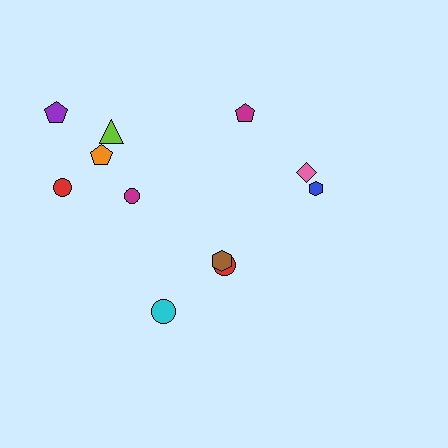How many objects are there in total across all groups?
There are 11 objects.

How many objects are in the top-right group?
There are 3 objects.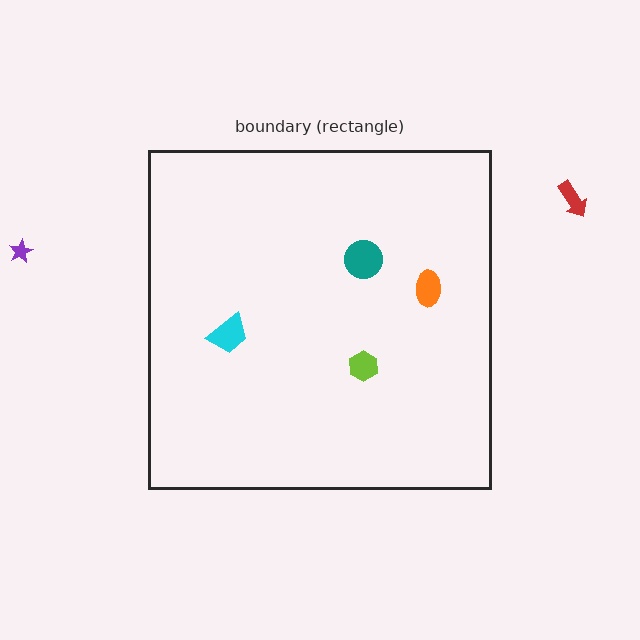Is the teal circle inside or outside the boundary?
Inside.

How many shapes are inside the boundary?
4 inside, 2 outside.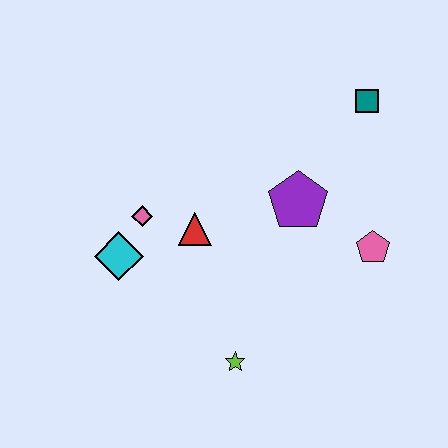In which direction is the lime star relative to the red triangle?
The lime star is below the red triangle.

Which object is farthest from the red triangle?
The teal square is farthest from the red triangle.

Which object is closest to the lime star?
The red triangle is closest to the lime star.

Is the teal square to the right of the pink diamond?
Yes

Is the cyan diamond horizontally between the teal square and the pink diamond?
No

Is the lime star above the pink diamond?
No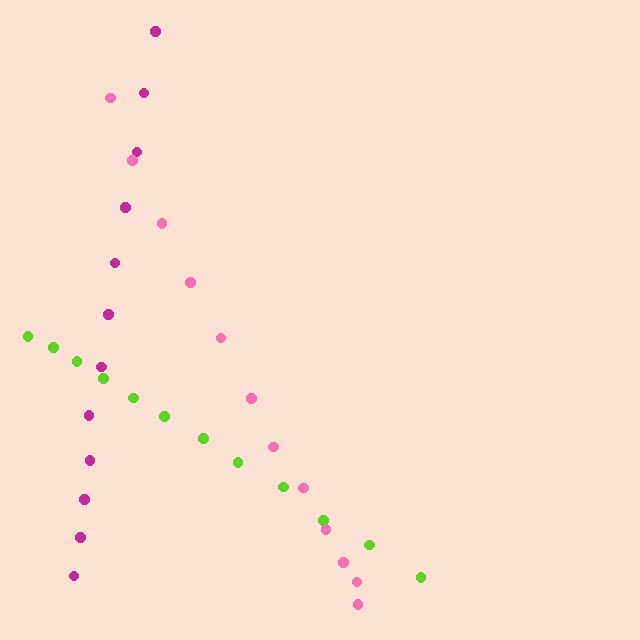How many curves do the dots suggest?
There are 3 distinct paths.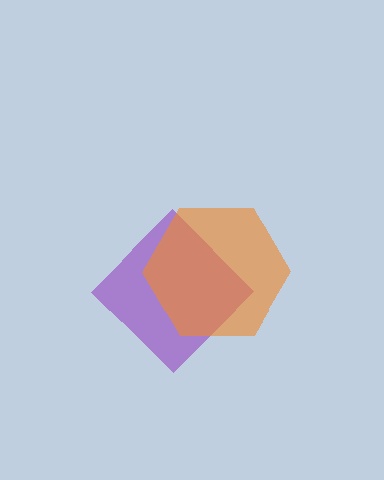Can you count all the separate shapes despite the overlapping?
Yes, there are 2 separate shapes.